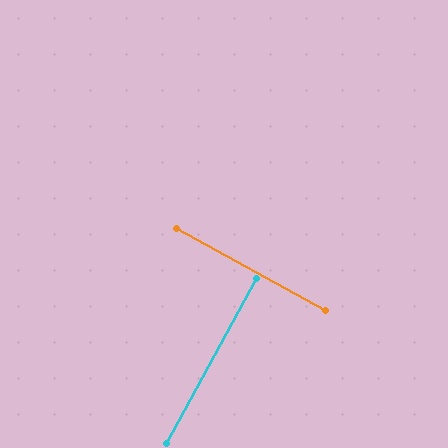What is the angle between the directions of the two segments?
Approximately 90 degrees.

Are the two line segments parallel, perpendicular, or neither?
Perpendicular — they meet at approximately 90°.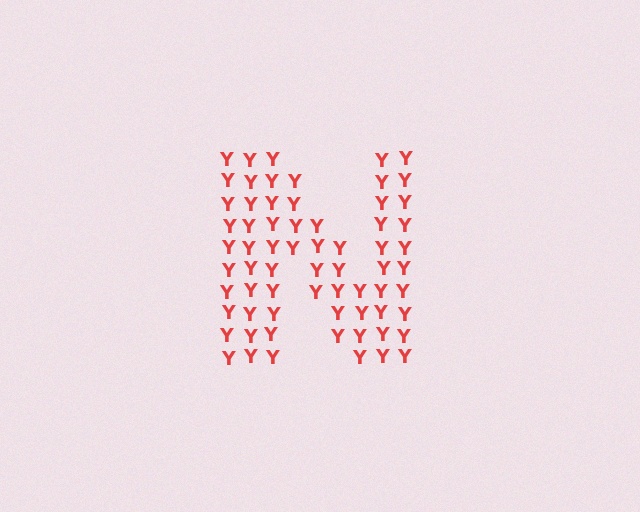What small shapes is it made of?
It is made of small letter Y's.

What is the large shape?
The large shape is the letter N.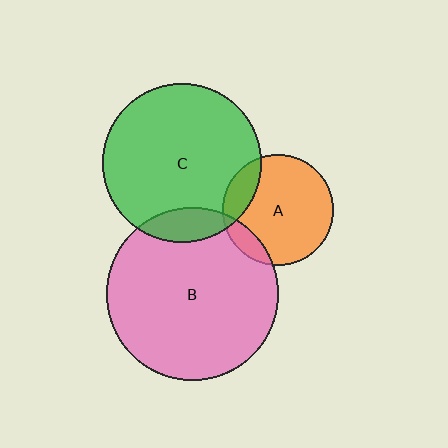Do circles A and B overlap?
Yes.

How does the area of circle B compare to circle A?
Approximately 2.4 times.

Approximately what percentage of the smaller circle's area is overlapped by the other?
Approximately 10%.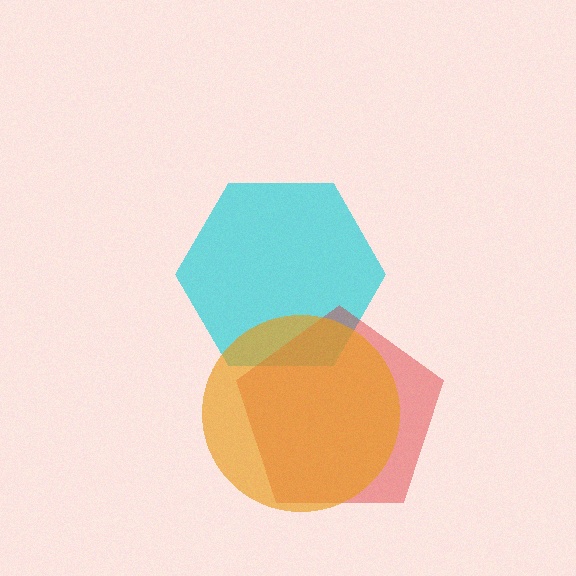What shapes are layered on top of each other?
The layered shapes are: a cyan hexagon, a red pentagon, an orange circle.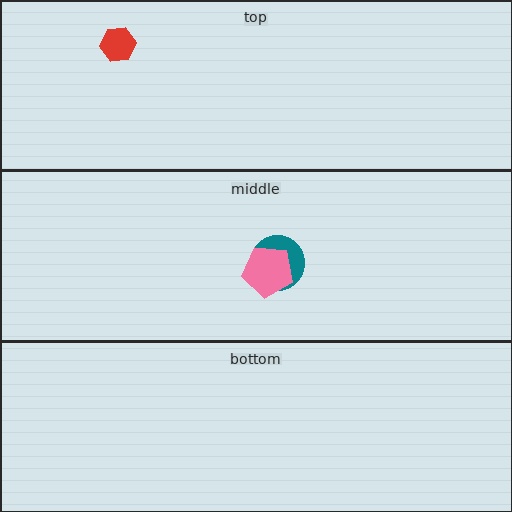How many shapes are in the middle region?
2.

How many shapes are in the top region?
1.